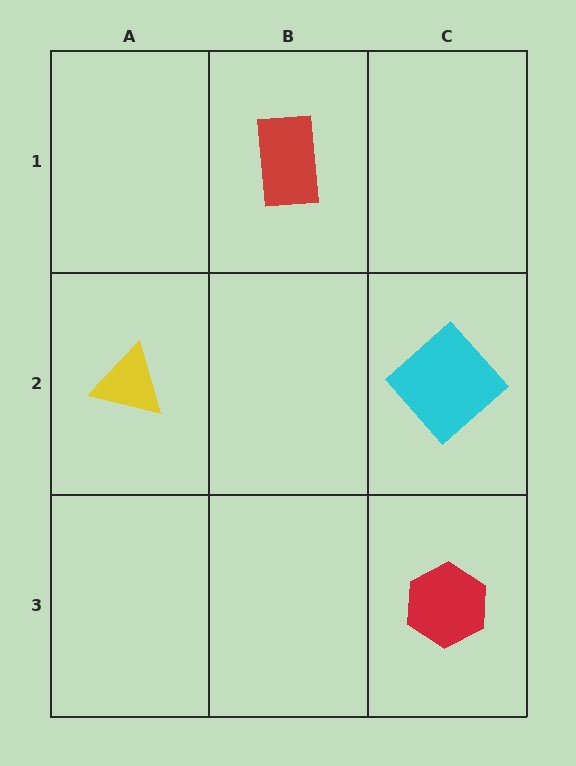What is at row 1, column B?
A red rectangle.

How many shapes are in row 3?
1 shape.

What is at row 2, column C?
A cyan diamond.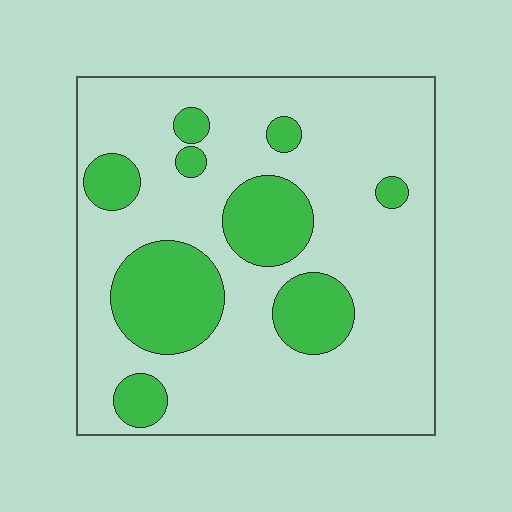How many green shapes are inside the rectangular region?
9.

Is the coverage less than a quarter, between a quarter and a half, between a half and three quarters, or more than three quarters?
Less than a quarter.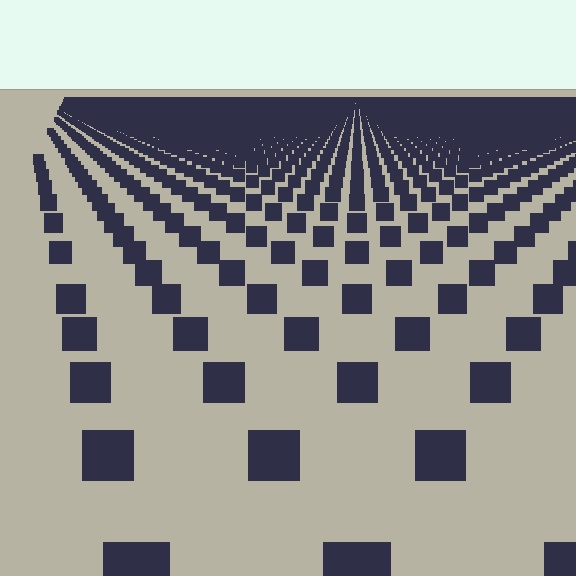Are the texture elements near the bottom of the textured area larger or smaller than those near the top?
Larger. Near the bottom, elements are closer to the viewer and appear at a bigger on-screen size.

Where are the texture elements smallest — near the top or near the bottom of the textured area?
Near the top.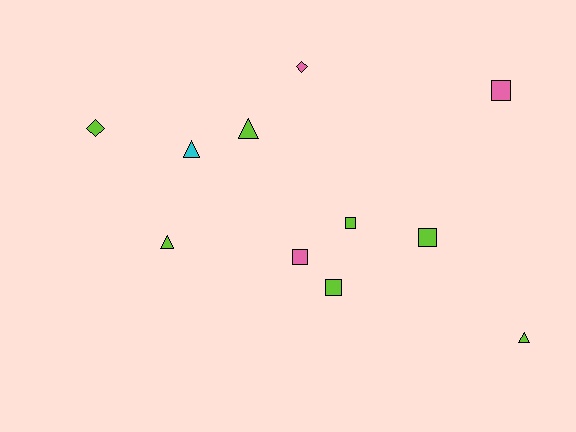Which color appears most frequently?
Lime, with 7 objects.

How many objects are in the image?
There are 11 objects.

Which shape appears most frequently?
Square, with 5 objects.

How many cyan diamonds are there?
There are no cyan diamonds.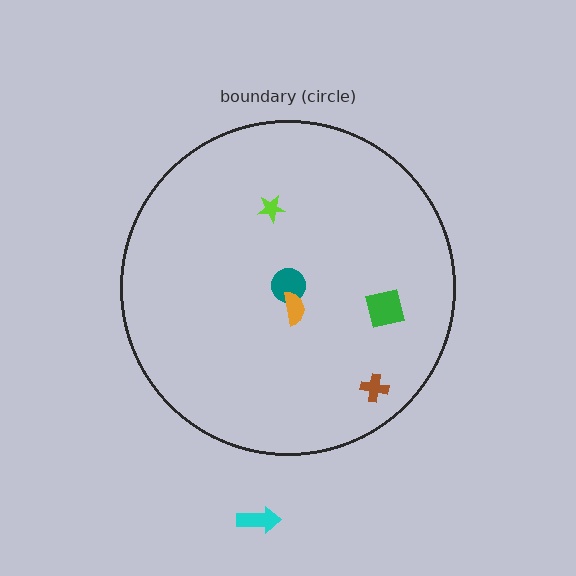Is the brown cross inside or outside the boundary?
Inside.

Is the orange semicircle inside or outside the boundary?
Inside.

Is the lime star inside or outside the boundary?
Inside.